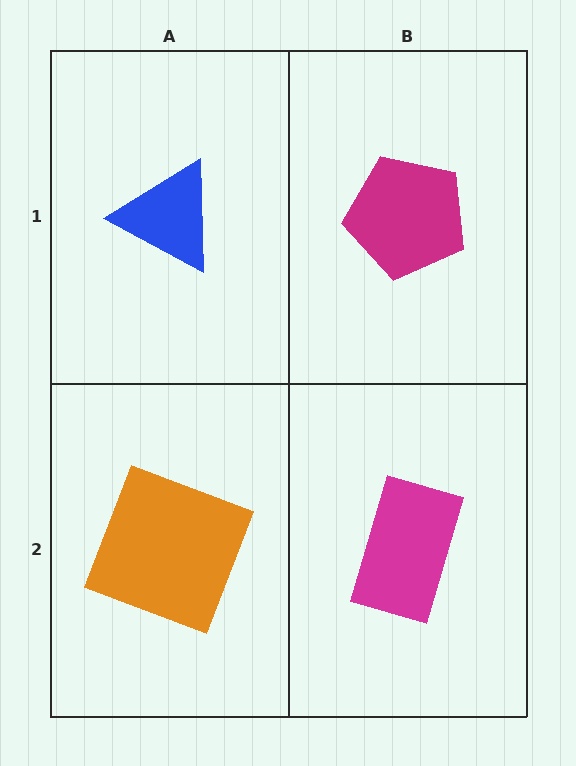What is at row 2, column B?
A magenta rectangle.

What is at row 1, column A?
A blue triangle.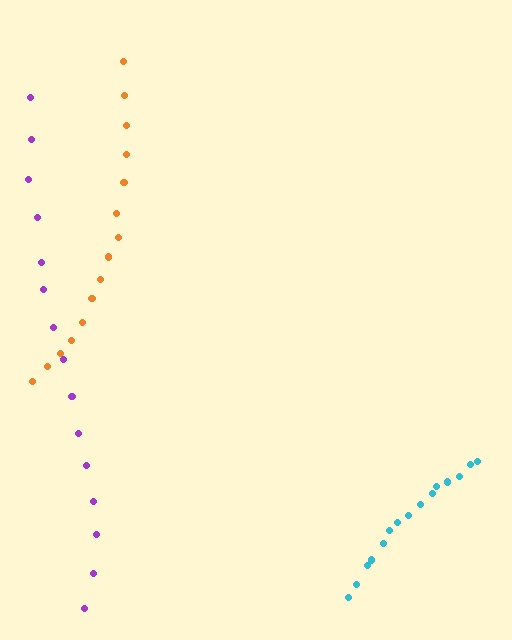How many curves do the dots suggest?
There are 3 distinct paths.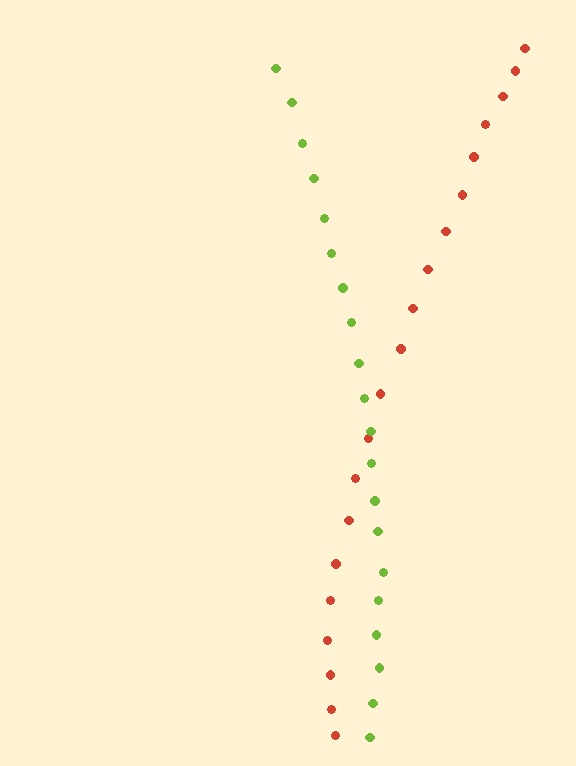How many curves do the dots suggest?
There are 2 distinct paths.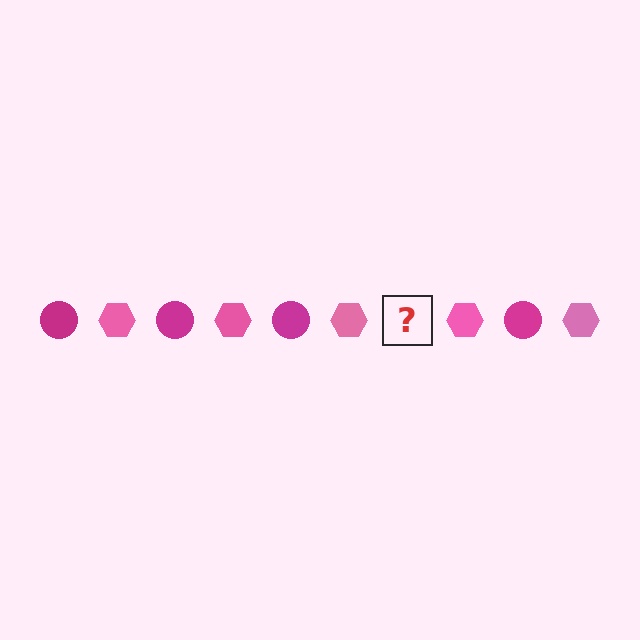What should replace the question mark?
The question mark should be replaced with a magenta circle.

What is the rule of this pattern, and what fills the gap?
The rule is that the pattern alternates between magenta circle and pink hexagon. The gap should be filled with a magenta circle.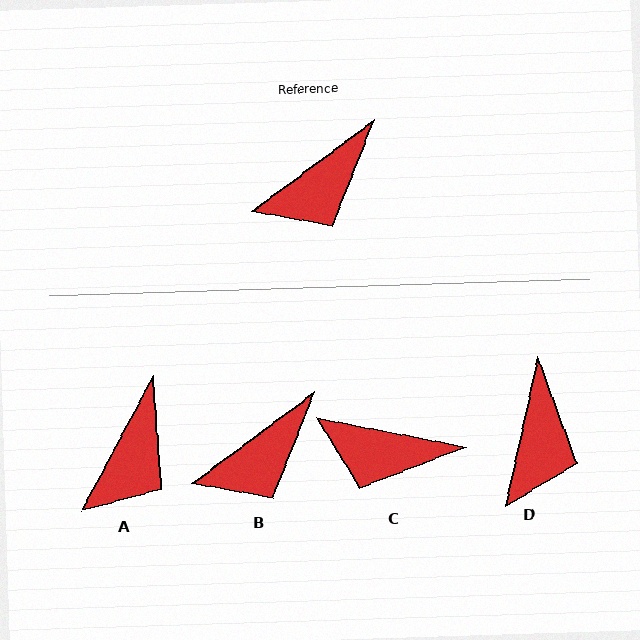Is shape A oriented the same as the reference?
No, it is off by about 26 degrees.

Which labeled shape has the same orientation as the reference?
B.